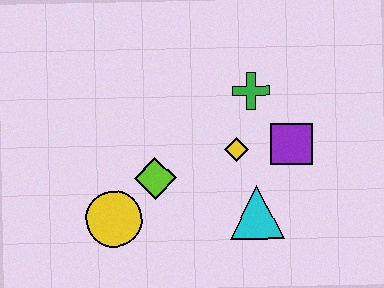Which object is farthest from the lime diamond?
The purple square is farthest from the lime diamond.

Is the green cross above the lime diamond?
Yes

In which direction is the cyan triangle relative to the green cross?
The cyan triangle is below the green cross.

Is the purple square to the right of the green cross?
Yes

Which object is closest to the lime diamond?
The yellow circle is closest to the lime diamond.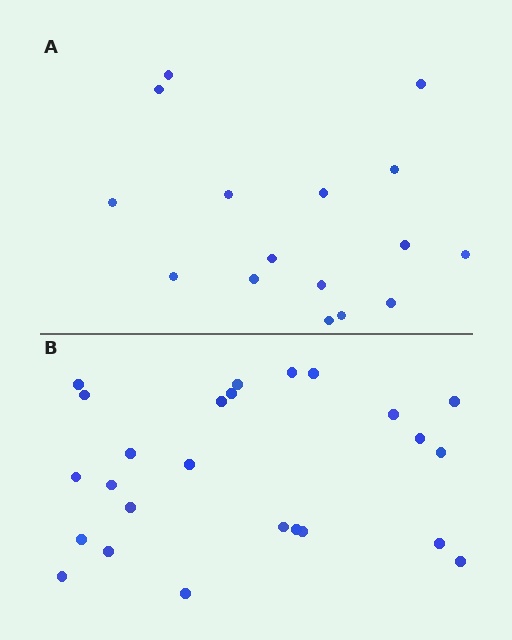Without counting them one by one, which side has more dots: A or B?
Region B (the bottom region) has more dots.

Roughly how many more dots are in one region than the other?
Region B has roughly 8 or so more dots than region A.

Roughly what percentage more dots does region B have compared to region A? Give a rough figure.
About 55% more.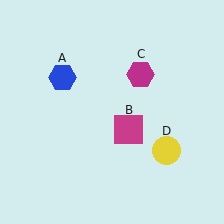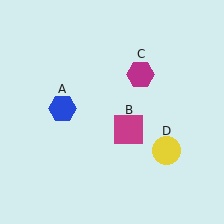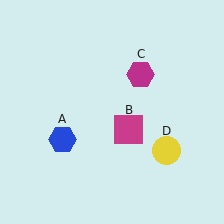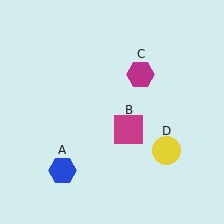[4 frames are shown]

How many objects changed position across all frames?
1 object changed position: blue hexagon (object A).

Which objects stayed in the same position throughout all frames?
Magenta square (object B) and magenta hexagon (object C) and yellow circle (object D) remained stationary.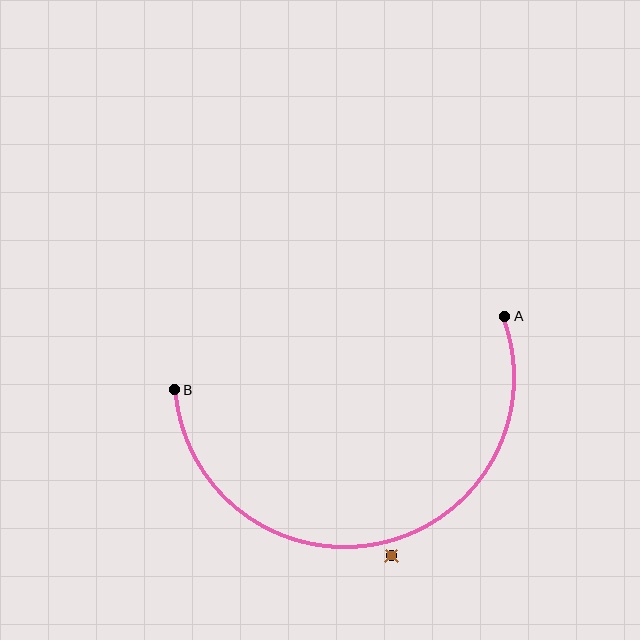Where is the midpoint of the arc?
The arc midpoint is the point on the curve farthest from the straight line joining A and B. It sits below that line.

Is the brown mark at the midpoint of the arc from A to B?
No — the brown mark does not lie on the arc at all. It sits slightly outside the curve.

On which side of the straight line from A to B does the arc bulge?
The arc bulges below the straight line connecting A and B.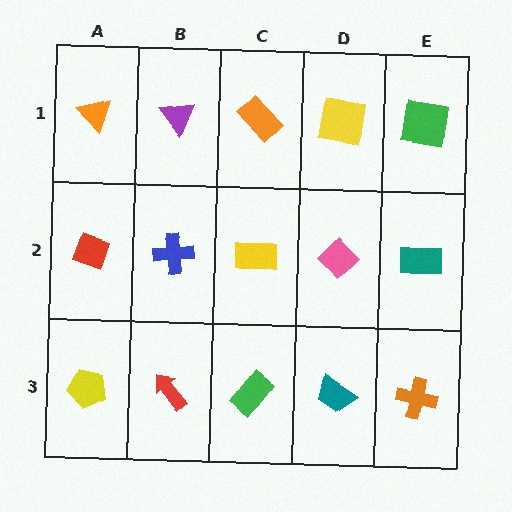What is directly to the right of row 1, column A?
A purple triangle.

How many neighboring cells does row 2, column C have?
4.